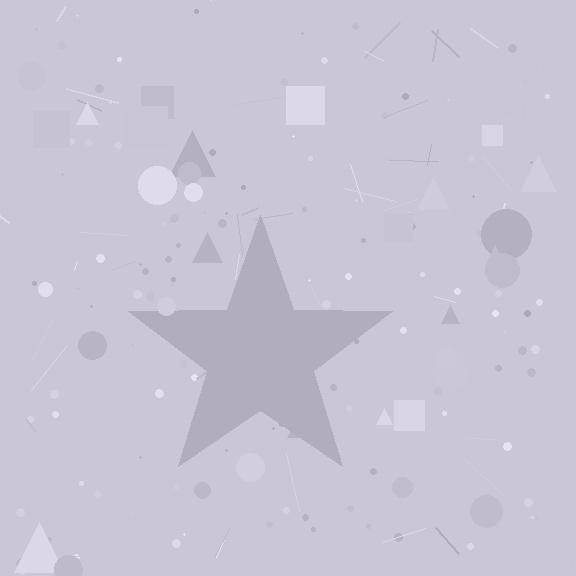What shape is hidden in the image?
A star is hidden in the image.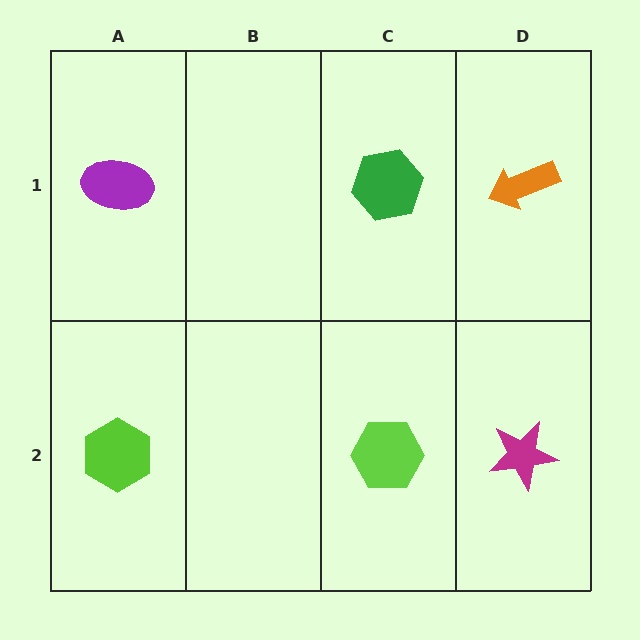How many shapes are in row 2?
3 shapes.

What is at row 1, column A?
A purple ellipse.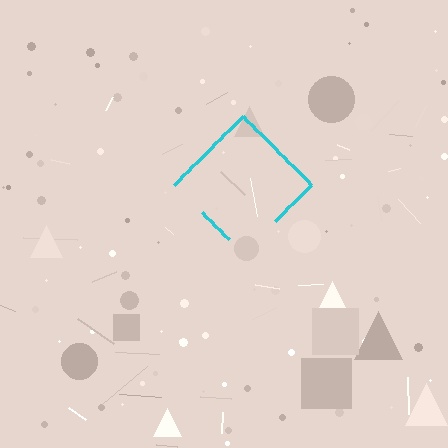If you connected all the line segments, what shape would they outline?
They would outline a diamond.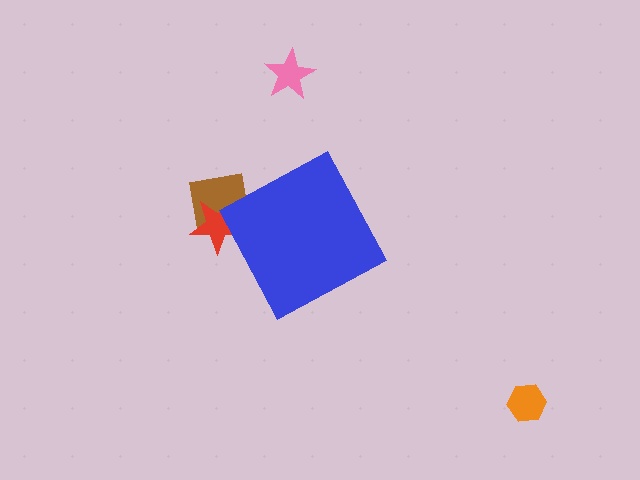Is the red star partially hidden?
Yes, the red star is partially hidden behind the blue diamond.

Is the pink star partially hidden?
No, the pink star is fully visible.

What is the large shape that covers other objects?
A blue diamond.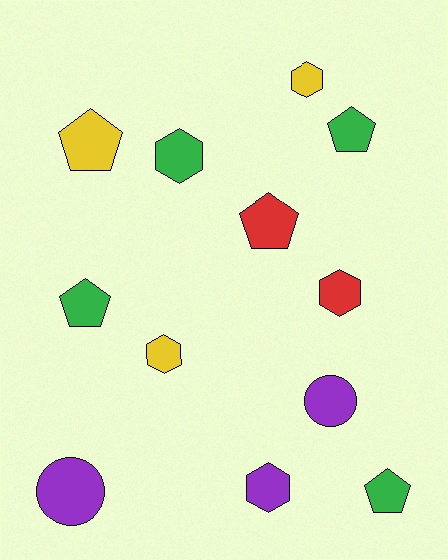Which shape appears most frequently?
Pentagon, with 5 objects.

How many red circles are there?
There are no red circles.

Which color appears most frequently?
Green, with 4 objects.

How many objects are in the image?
There are 12 objects.